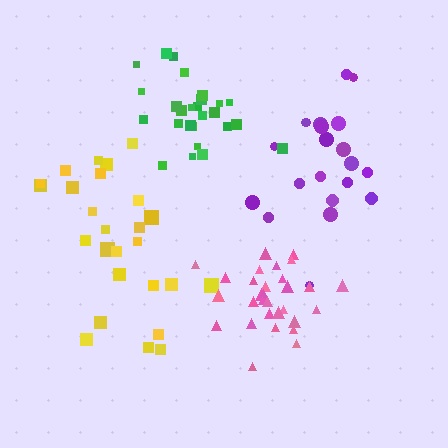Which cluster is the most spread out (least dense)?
Yellow.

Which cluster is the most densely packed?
Green.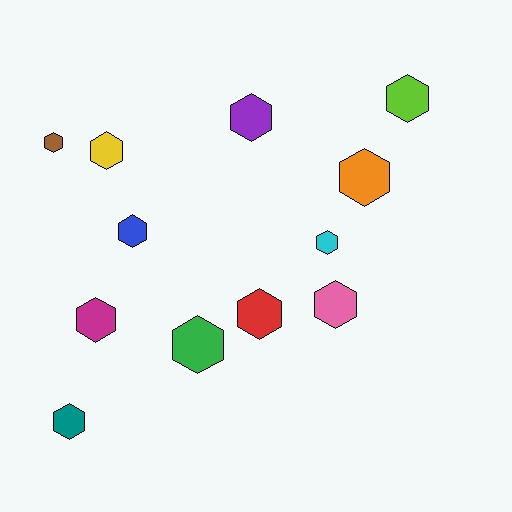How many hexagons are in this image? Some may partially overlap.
There are 12 hexagons.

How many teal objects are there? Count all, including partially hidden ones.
There is 1 teal object.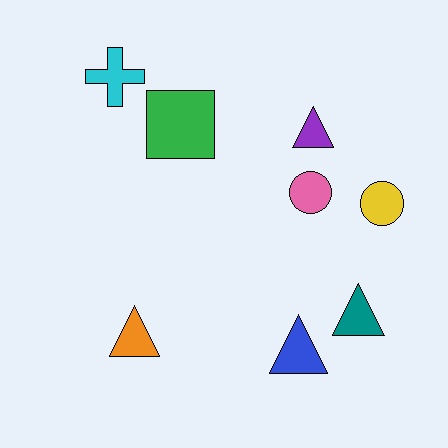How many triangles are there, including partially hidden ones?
There are 4 triangles.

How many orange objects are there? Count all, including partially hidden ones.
There is 1 orange object.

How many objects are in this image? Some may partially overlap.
There are 8 objects.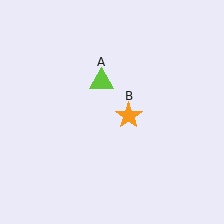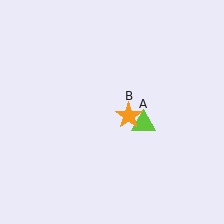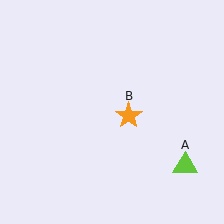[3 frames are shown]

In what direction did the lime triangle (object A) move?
The lime triangle (object A) moved down and to the right.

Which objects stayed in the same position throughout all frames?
Orange star (object B) remained stationary.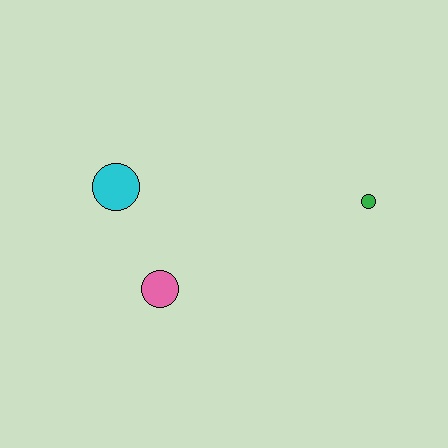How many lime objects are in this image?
There are no lime objects.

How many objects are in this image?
There are 3 objects.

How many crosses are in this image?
There are no crosses.